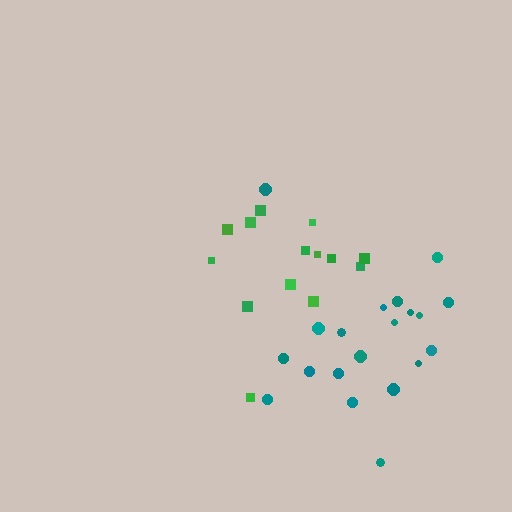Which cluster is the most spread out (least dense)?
Green.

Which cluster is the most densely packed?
Teal.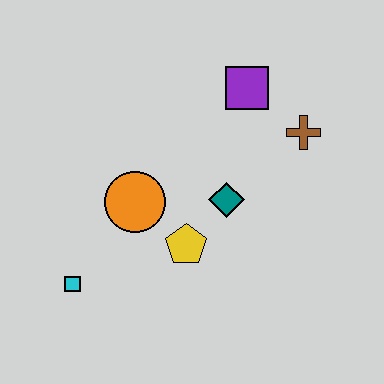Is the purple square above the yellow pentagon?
Yes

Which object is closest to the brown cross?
The purple square is closest to the brown cross.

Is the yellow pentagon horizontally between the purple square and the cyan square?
Yes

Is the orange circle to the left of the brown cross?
Yes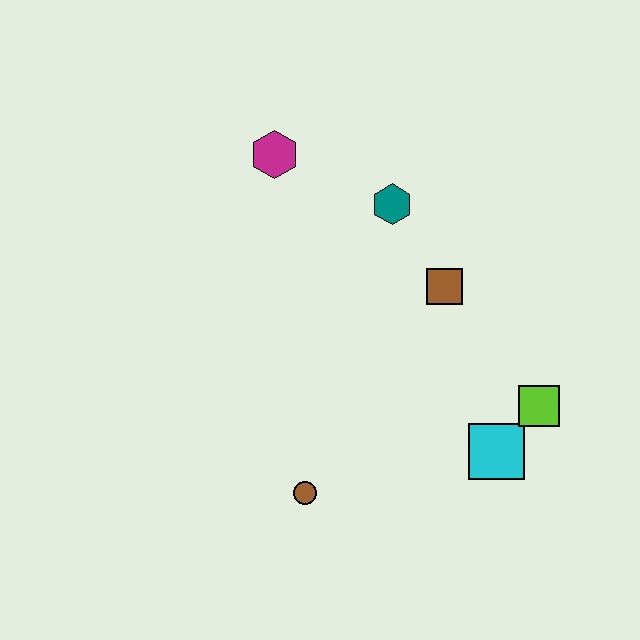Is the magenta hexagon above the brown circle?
Yes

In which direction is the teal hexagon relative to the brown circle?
The teal hexagon is above the brown circle.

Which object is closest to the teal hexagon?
The brown square is closest to the teal hexagon.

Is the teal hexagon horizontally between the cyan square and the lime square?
No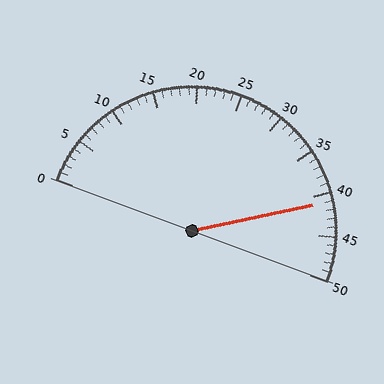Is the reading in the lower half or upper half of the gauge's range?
The reading is in the upper half of the range (0 to 50).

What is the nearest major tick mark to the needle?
The nearest major tick mark is 40.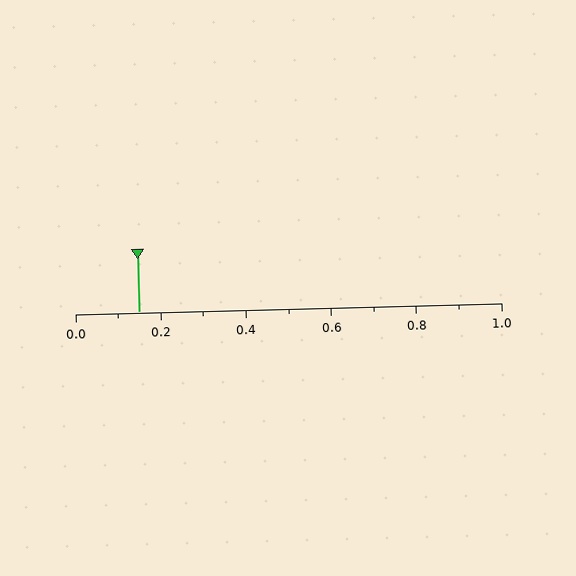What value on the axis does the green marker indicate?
The marker indicates approximately 0.15.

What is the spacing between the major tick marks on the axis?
The major ticks are spaced 0.2 apart.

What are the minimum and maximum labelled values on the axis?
The axis runs from 0.0 to 1.0.